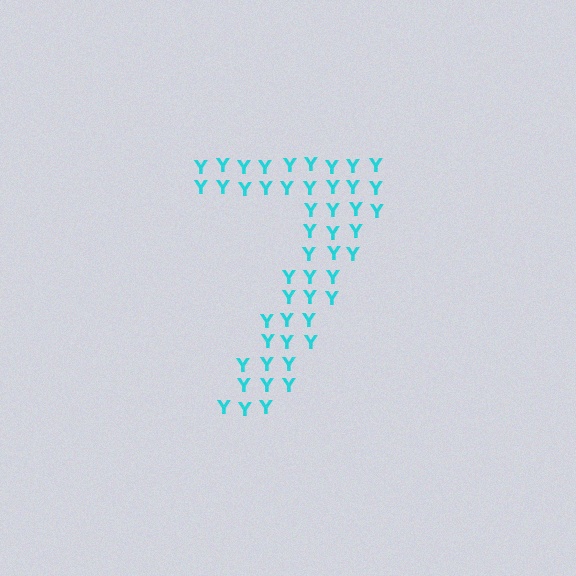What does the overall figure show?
The overall figure shows the digit 7.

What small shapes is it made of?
It is made of small letter Y's.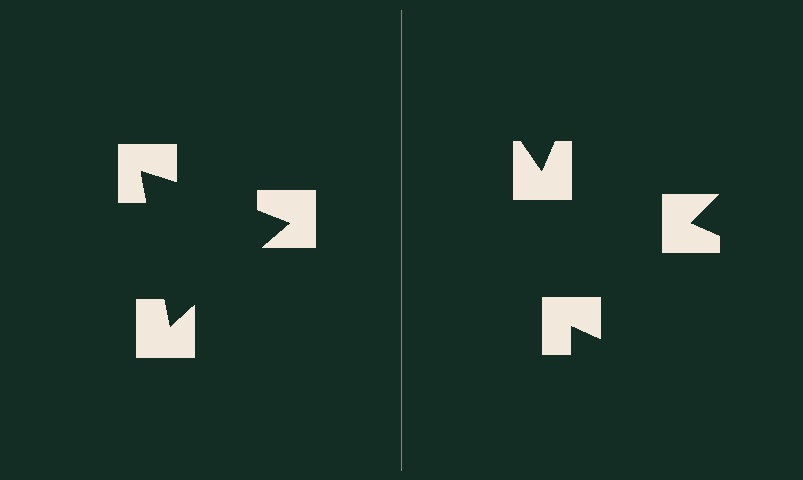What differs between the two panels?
The notched squares are positioned identically on both sides; only the wedge orientations differ. On the left they align to a triangle; on the right they are misaligned.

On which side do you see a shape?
An illusory triangle appears on the left side. On the right side the wedge cuts are rotated, so no coherent shape forms.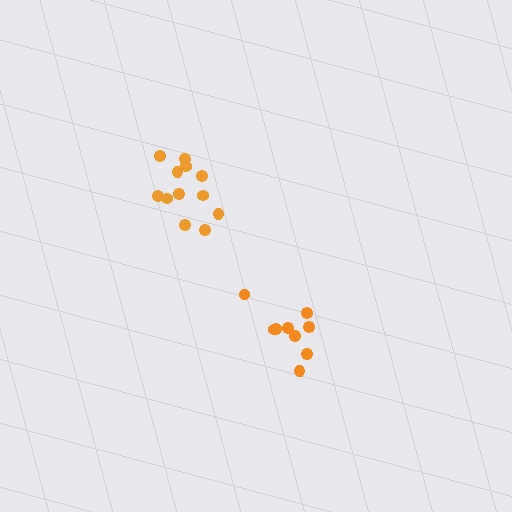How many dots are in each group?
Group 1: 9 dots, Group 2: 12 dots (21 total).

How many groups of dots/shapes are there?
There are 2 groups.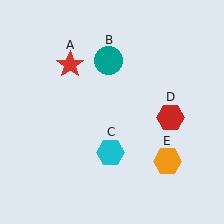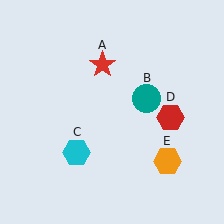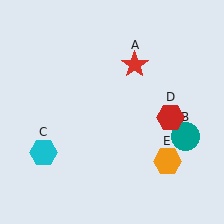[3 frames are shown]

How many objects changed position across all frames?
3 objects changed position: red star (object A), teal circle (object B), cyan hexagon (object C).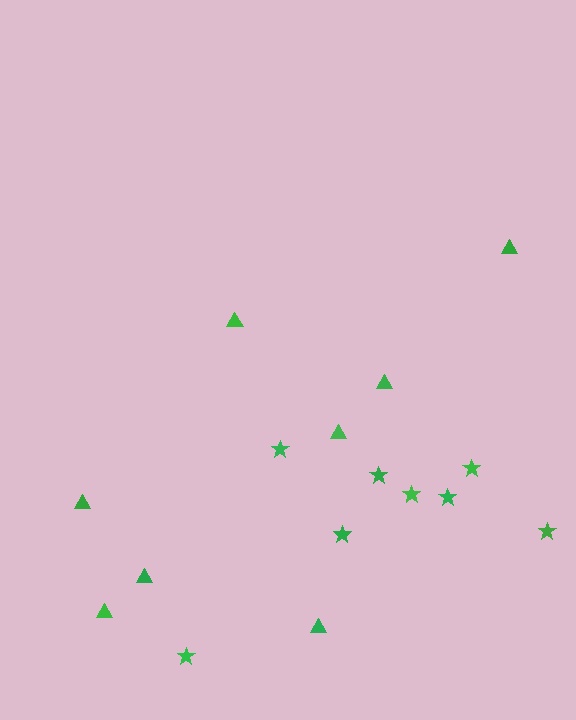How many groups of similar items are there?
There are 2 groups: one group of stars (8) and one group of triangles (8).